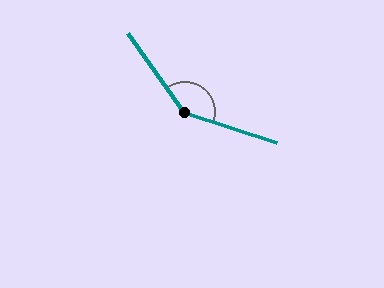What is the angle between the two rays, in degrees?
Approximately 144 degrees.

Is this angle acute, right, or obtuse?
It is obtuse.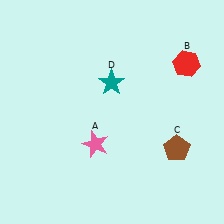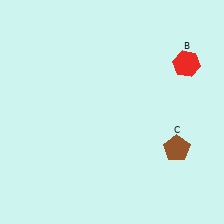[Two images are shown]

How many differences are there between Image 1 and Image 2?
There are 2 differences between the two images.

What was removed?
The pink star (A), the teal star (D) were removed in Image 2.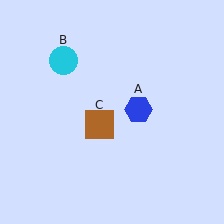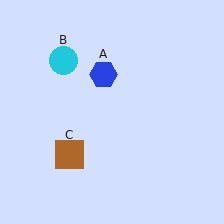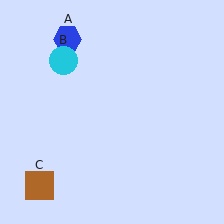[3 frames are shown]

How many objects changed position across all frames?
2 objects changed position: blue hexagon (object A), brown square (object C).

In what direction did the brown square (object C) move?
The brown square (object C) moved down and to the left.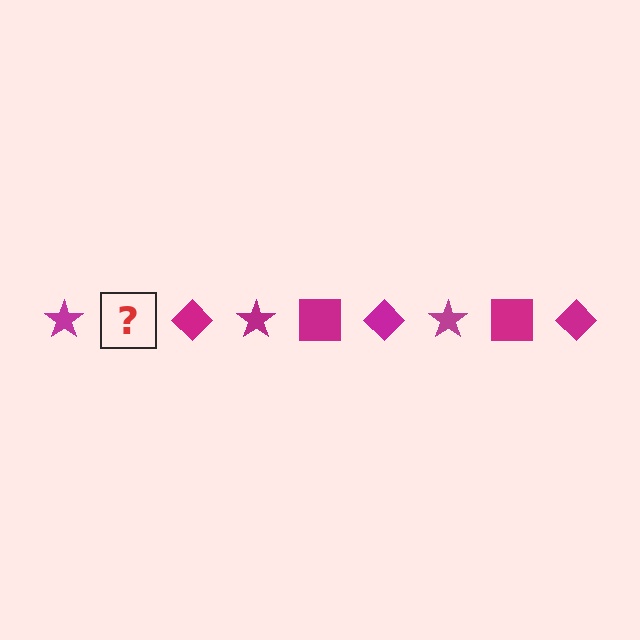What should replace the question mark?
The question mark should be replaced with a magenta square.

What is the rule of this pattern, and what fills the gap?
The rule is that the pattern cycles through star, square, diamond shapes in magenta. The gap should be filled with a magenta square.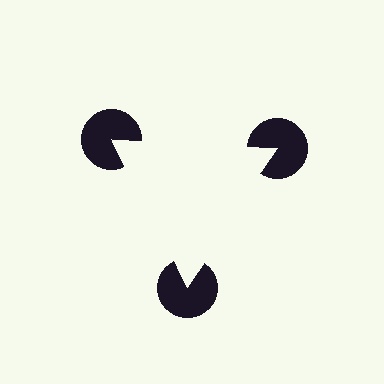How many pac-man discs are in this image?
There are 3 — one at each vertex of the illusory triangle.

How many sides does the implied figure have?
3 sides.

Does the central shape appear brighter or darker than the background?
It typically appears slightly brighter than the background, even though no actual brightness change is drawn.